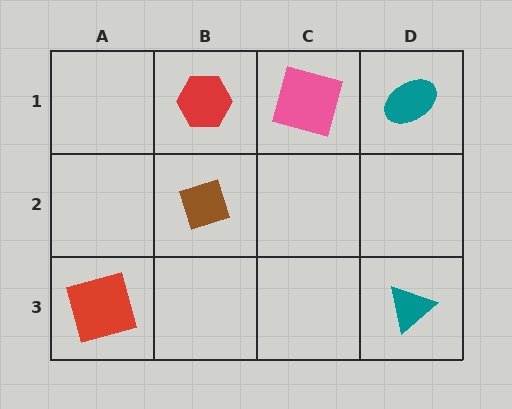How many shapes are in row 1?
3 shapes.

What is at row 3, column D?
A teal triangle.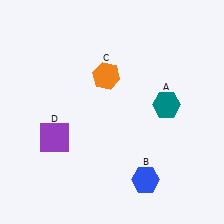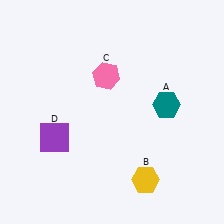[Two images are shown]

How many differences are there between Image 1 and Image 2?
There are 2 differences between the two images.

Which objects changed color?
B changed from blue to yellow. C changed from orange to pink.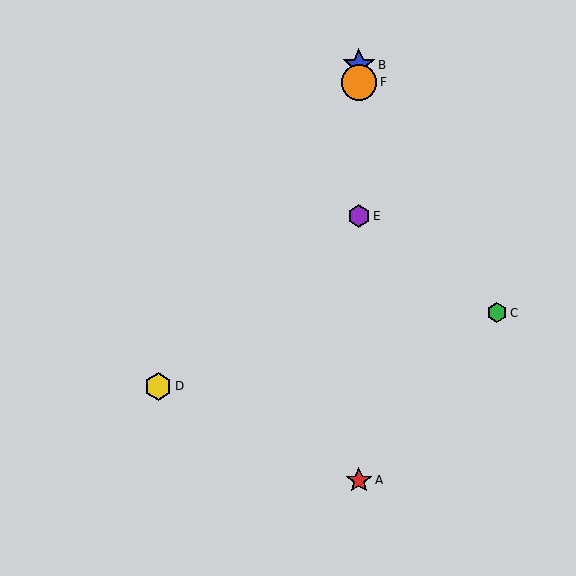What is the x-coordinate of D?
Object D is at x≈158.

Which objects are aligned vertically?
Objects A, B, E, F are aligned vertically.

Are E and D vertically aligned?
No, E is at x≈359 and D is at x≈158.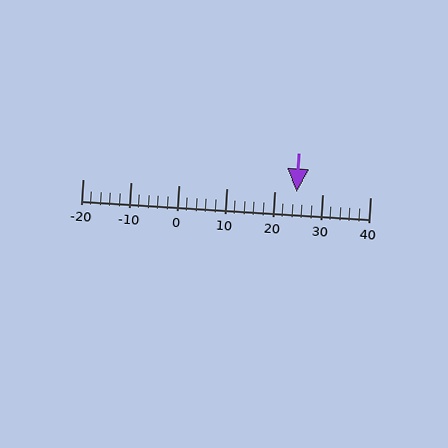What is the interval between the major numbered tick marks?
The major tick marks are spaced 10 units apart.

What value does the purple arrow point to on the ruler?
The purple arrow points to approximately 25.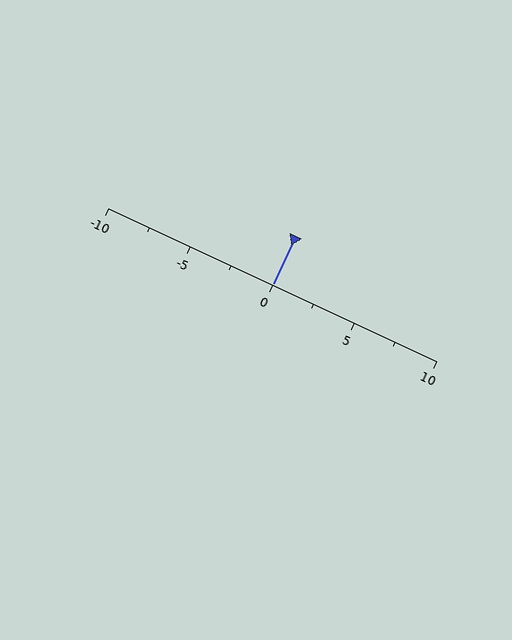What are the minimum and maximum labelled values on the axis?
The axis runs from -10 to 10.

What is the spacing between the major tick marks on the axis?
The major ticks are spaced 5 apart.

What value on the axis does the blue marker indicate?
The marker indicates approximately 0.